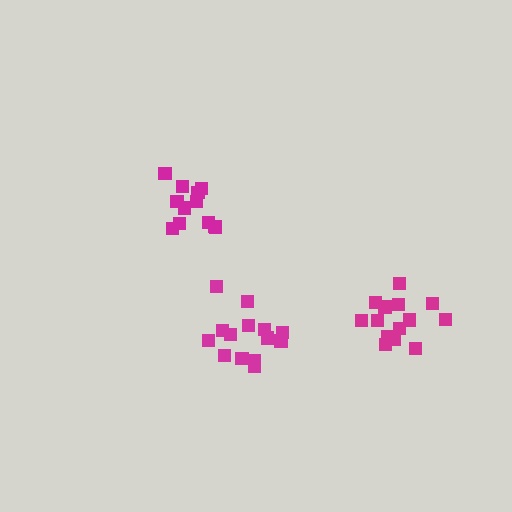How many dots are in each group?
Group 1: 14 dots, Group 2: 12 dots, Group 3: 14 dots (40 total).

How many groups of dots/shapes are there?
There are 3 groups.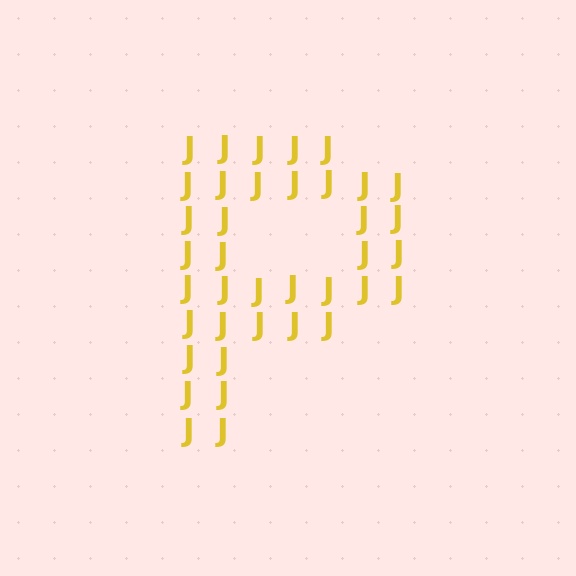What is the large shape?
The large shape is the letter P.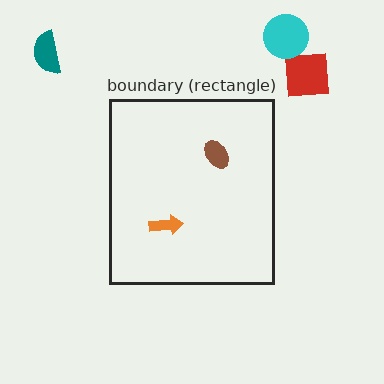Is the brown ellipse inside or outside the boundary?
Inside.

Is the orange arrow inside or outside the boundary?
Inside.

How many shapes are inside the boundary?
2 inside, 3 outside.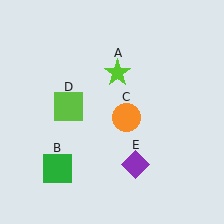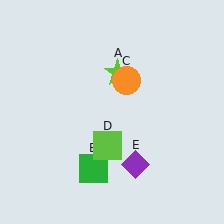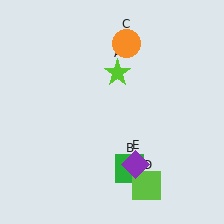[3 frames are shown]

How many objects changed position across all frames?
3 objects changed position: green square (object B), orange circle (object C), lime square (object D).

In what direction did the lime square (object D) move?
The lime square (object D) moved down and to the right.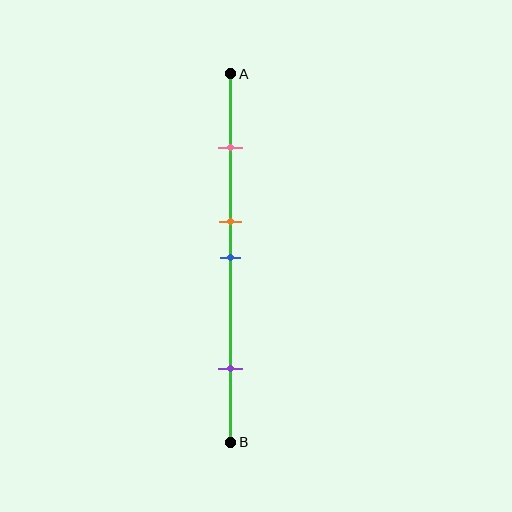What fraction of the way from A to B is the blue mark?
The blue mark is approximately 50% (0.5) of the way from A to B.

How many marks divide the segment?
There are 4 marks dividing the segment.